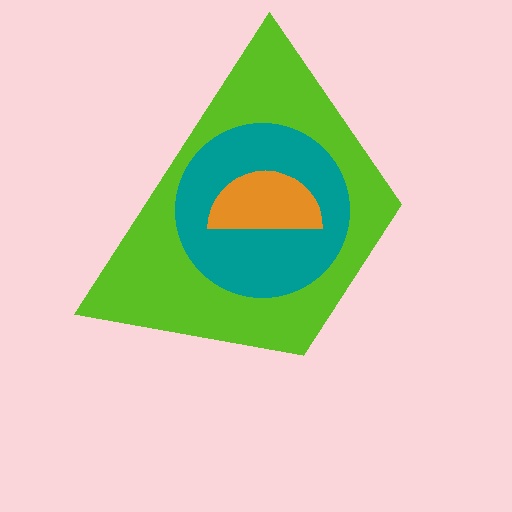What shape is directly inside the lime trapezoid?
The teal circle.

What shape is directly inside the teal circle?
The orange semicircle.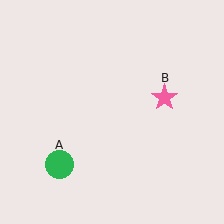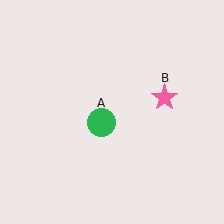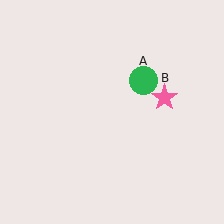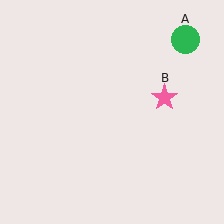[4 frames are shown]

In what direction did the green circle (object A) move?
The green circle (object A) moved up and to the right.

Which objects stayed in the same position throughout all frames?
Pink star (object B) remained stationary.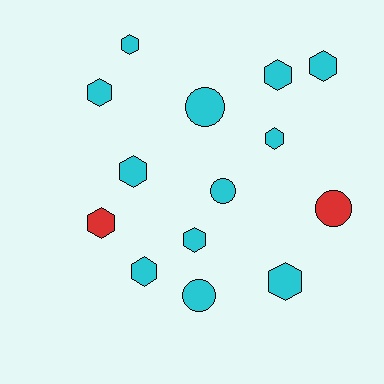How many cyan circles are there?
There are 3 cyan circles.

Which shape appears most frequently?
Hexagon, with 10 objects.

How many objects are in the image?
There are 14 objects.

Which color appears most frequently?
Cyan, with 12 objects.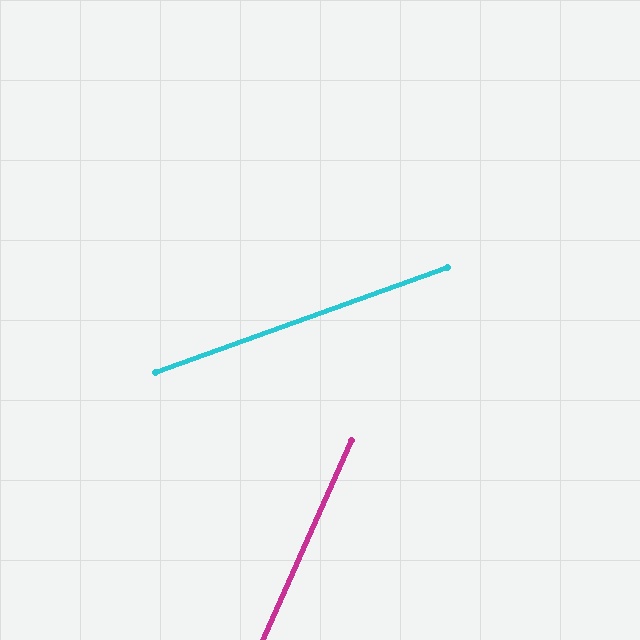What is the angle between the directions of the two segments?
Approximately 46 degrees.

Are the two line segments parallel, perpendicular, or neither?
Neither parallel nor perpendicular — they differ by about 46°.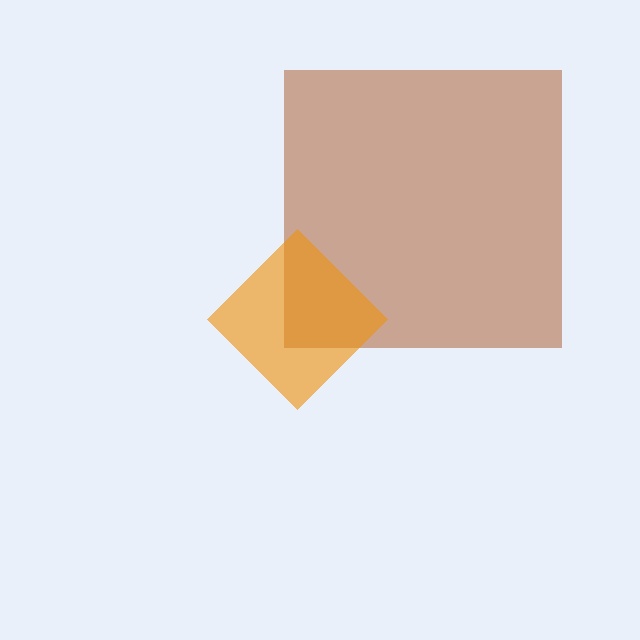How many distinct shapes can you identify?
There are 2 distinct shapes: a brown square, an orange diamond.